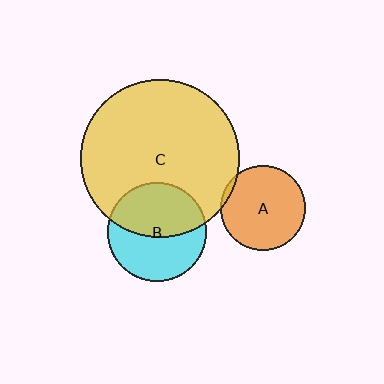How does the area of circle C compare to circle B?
Approximately 2.5 times.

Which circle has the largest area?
Circle C (yellow).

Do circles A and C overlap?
Yes.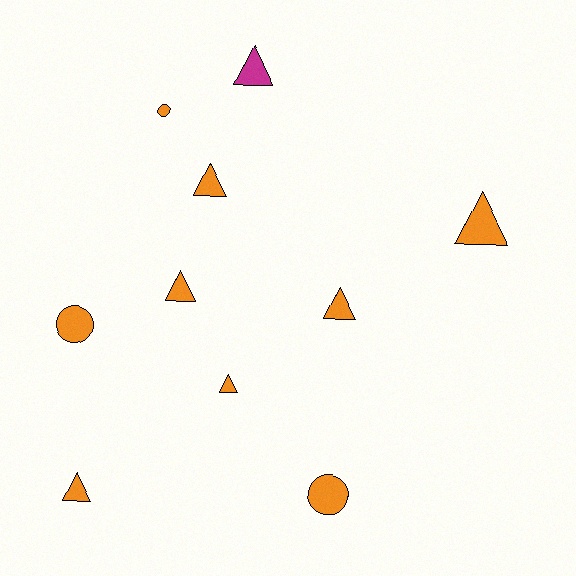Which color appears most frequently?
Orange, with 9 objects.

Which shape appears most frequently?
Triangle, with 7 objects.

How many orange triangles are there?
There are 6 orange triangles.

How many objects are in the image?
There are 10 objects.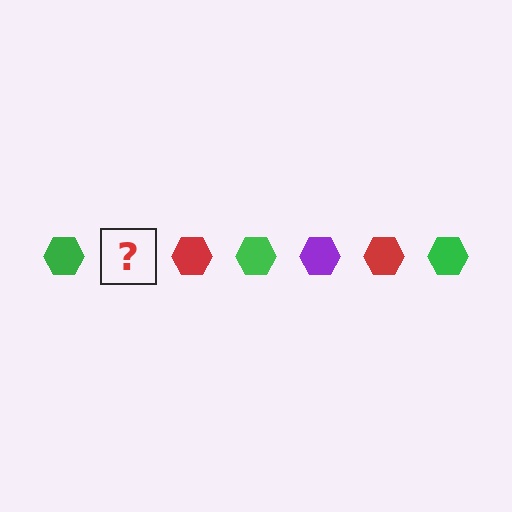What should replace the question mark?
The question mark should be replaced with a purple hexagon.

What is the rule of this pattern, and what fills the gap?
The rule is that the pattern cycles through green, purple, red hexagons. The gap should be filled with a purple hexagon.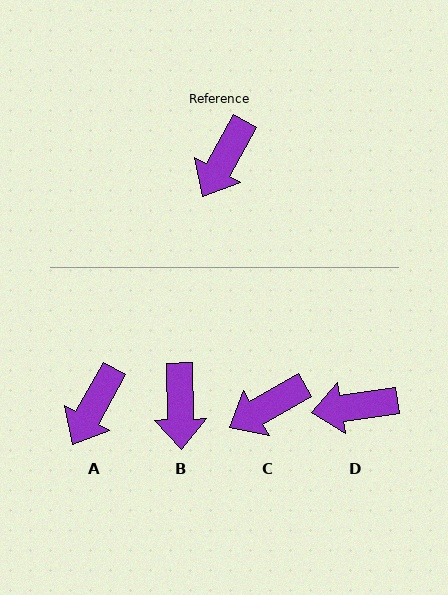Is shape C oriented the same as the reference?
No, it is off by about 31 degrees.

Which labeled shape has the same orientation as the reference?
A.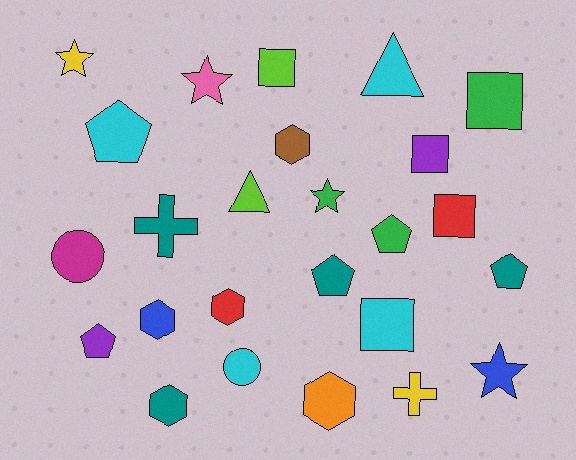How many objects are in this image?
There are 25 objects.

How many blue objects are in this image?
There are 2 blue objects.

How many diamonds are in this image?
There are no diamonds.